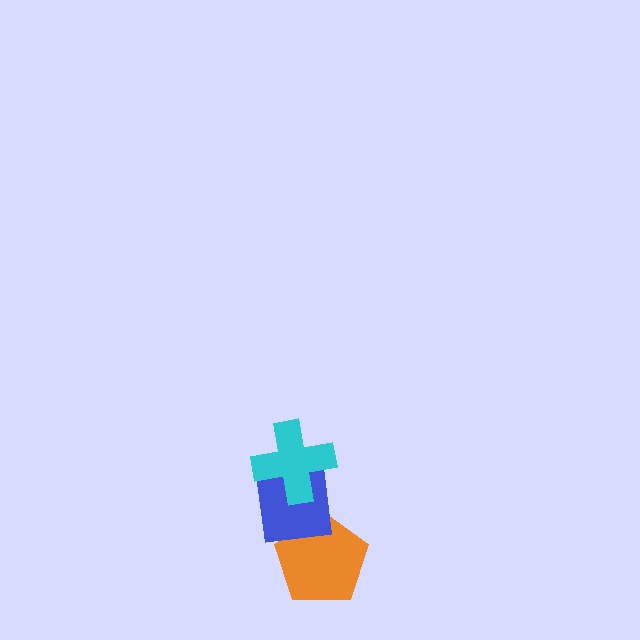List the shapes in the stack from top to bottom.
From top to bottom: the cyan cross, the blue square, the orange pentagon.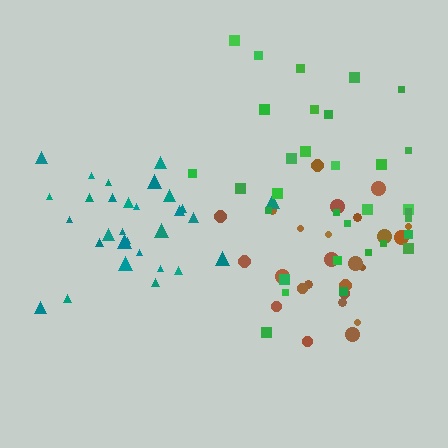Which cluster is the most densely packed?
Teal.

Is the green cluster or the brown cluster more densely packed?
Brown.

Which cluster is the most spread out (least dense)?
Green.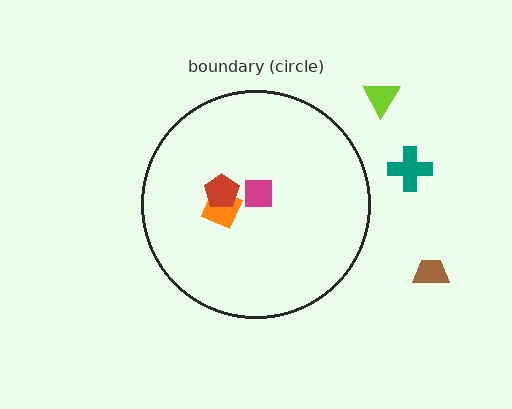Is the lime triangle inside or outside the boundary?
Outside.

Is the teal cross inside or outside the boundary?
Outside.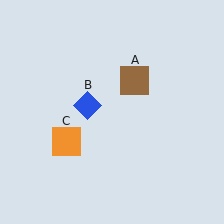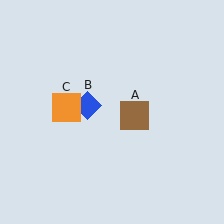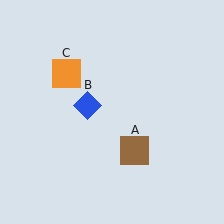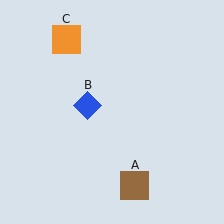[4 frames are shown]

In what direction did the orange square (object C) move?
The orange square (object C) moved up.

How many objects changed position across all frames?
2 objects changed position: brown square (object A), orange square (object C).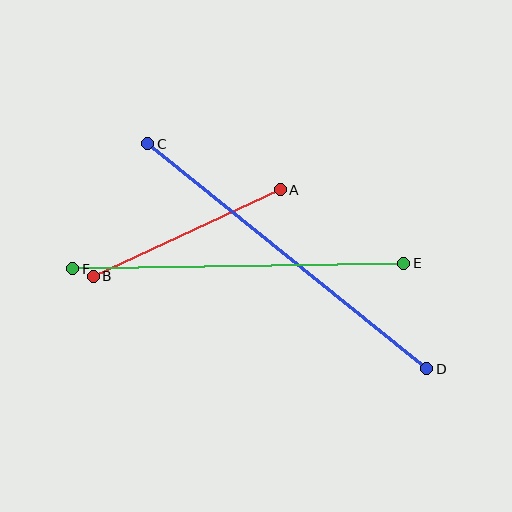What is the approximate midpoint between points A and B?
The midpoint is at approximately (187, 233) pixels.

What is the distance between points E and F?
The distance is approximately 331 pixels.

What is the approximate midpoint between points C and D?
The midpoint is at approximately (287, 256) pixels.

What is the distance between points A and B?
The distance is approximately 206 pixels.